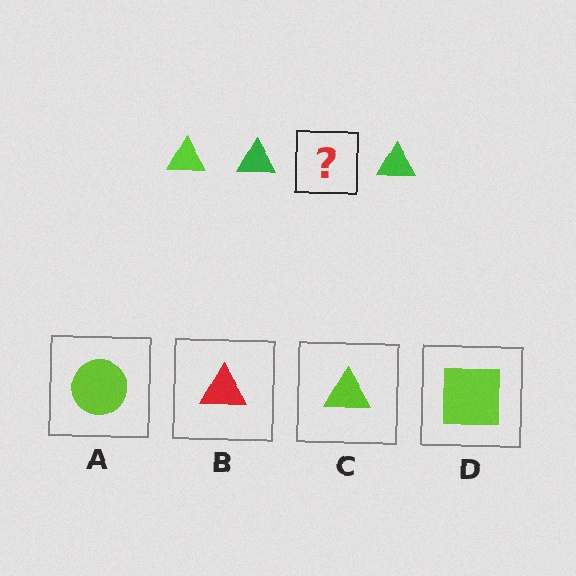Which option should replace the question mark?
Option C.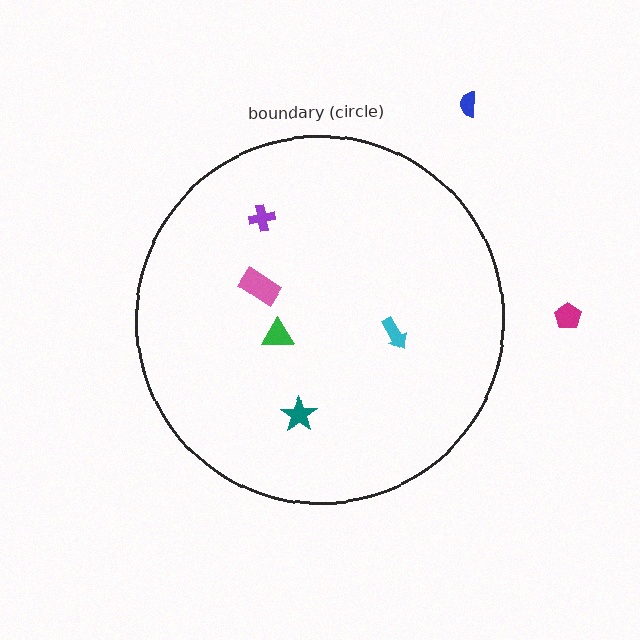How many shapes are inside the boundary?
5 inside, 2 outside.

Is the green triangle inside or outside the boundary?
Inside.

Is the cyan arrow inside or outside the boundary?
Inside.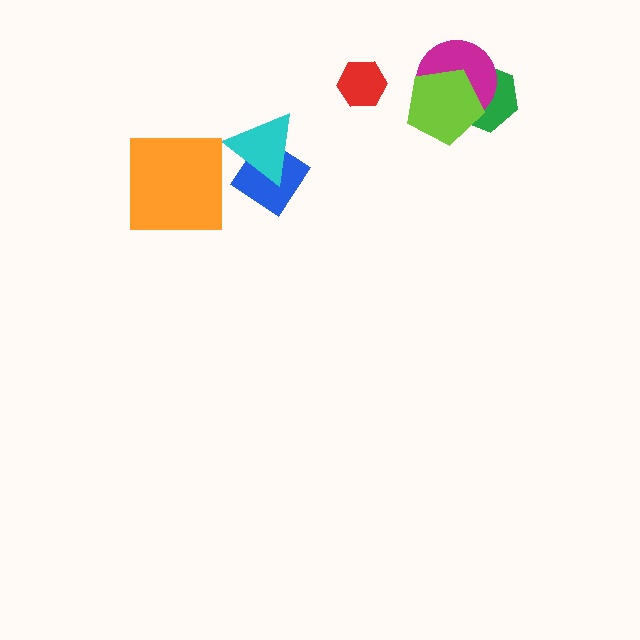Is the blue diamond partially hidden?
Yes, it is partially covered by another shape.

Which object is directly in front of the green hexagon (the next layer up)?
The magenta circle is directly in front of the green hexagon.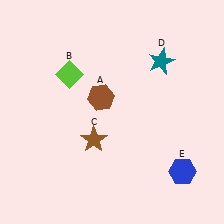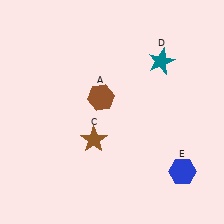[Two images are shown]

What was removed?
The lime diamond (B) was removed in Image 2.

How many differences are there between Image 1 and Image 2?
There is 1 difference between the two images.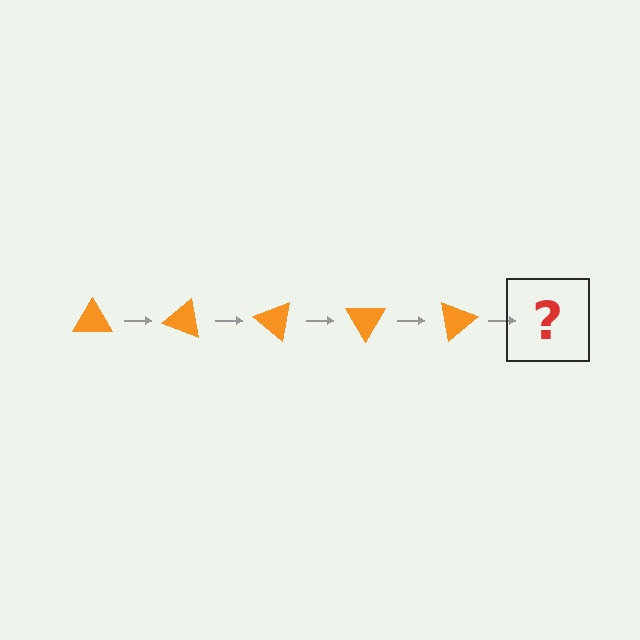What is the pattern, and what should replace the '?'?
The pattern is that the triangle rotates 20 degrees each step. The '?' should be an orange triangle rotated 100 degrees.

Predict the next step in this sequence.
The next step is an orange triangle rotated 100 degrees.